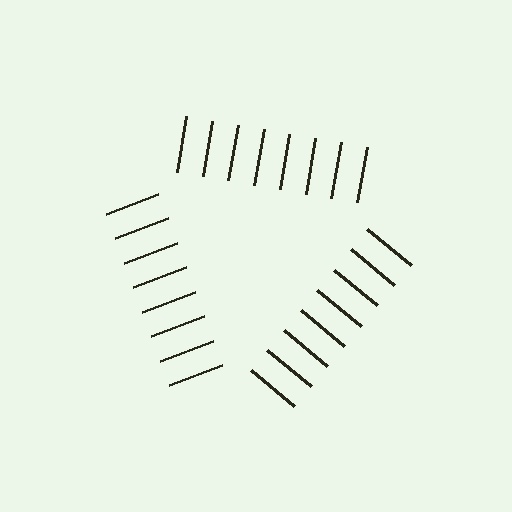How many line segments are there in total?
24 — 8 along each of the 3 edges.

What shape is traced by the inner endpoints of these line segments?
An illusory triangle — the line segments terminate on its edges but no continuous stroke is drawn.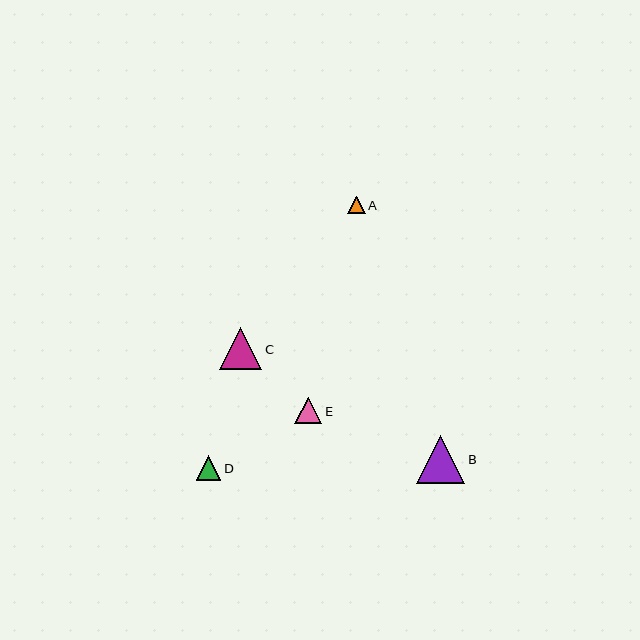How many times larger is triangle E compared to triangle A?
Triangle E is approximately 1.5 times the size of triangle A.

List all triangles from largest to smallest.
From largest to smallest: B, C, E, D, A.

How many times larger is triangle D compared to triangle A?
Triangle D is approximately 1.4 times the size of triangle A.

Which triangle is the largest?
Triangle B is the largest with a size of approximately 48 pixels.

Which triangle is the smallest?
Triangle A is the smallest with a size of approximately 18 pixels.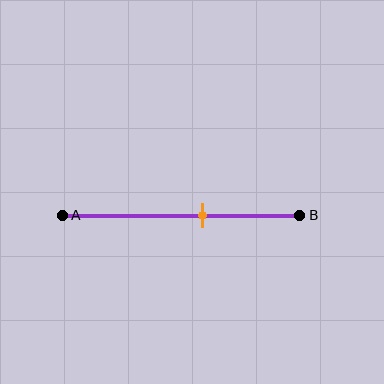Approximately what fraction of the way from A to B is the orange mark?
The orange mark is approximately 60% of the way from A to B.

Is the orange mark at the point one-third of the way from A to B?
No, the mark is at about 60% from A, not at the 33% one-third point.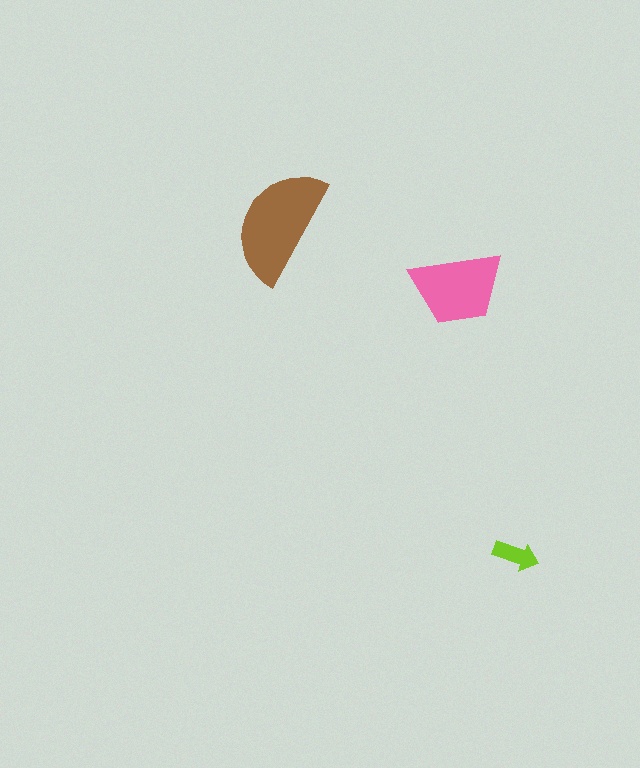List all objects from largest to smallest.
The brown semicircle, the pink trapezoid, the lime arrow.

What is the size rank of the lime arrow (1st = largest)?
3rd.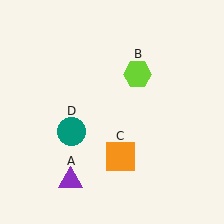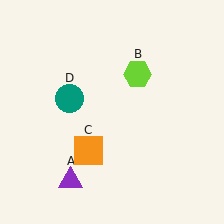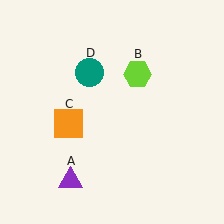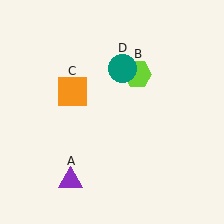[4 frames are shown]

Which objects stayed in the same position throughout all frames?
Purple triangle (object A) and lime hexagon (object B) remained stationary.